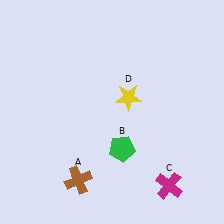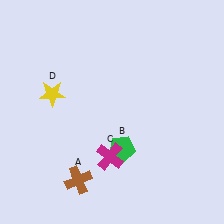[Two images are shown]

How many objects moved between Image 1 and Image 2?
2 objects moved between the two images.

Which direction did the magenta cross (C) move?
The magenta cross (C) moved left.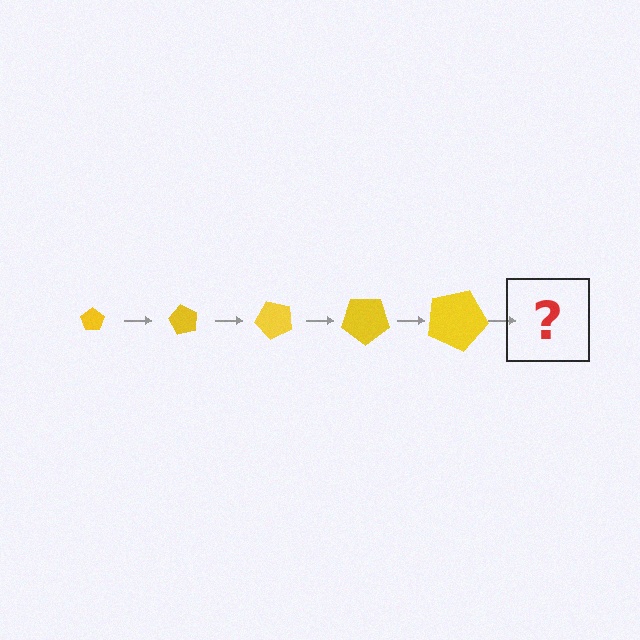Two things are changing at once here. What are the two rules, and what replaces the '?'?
The two rules are that the pentagon grows larger each step and it rotates 60 degrees each step. The '?' should be a pentagon, larger than the previous one and rotated 300 degrees from the start.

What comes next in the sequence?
The next element should be a pentagon, larger than the previous one and rotated 300 degrees from the start.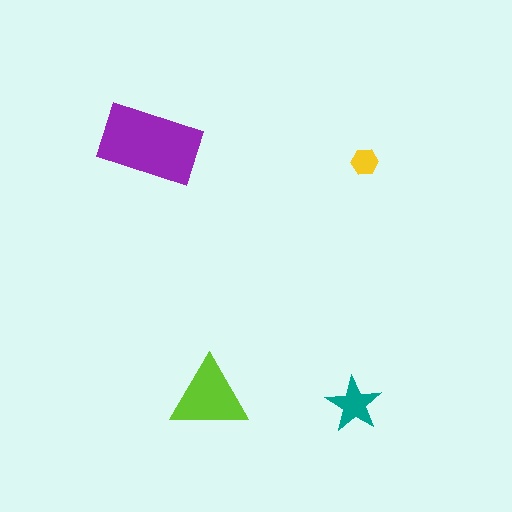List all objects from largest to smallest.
The purple rectangle, the lime triangle, the teal star, the yellow hexagon.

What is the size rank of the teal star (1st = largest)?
3rd.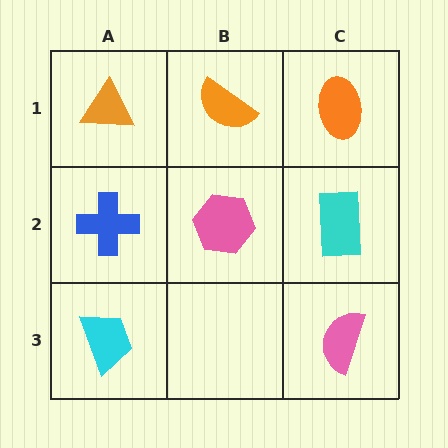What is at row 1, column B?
An orange semicircle.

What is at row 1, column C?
An orange ellipse.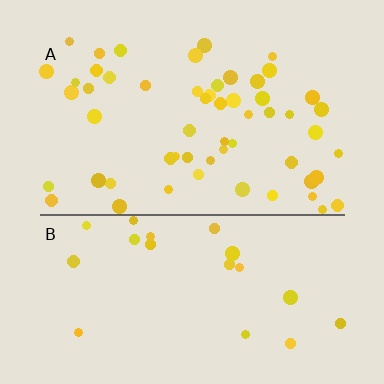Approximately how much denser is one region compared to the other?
Approximately 2.6× — region A over region B.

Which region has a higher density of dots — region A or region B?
A (the top).